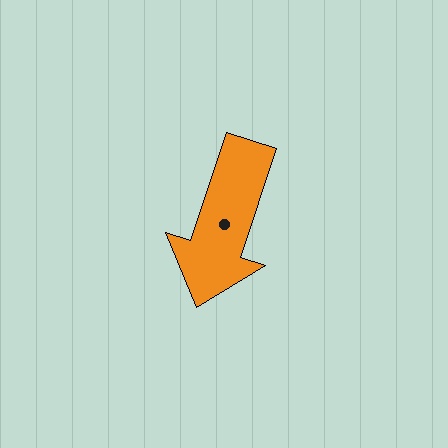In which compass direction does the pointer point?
South.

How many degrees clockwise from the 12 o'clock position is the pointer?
Approximately 198 degrees.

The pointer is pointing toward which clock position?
Roughly 7 o'clock.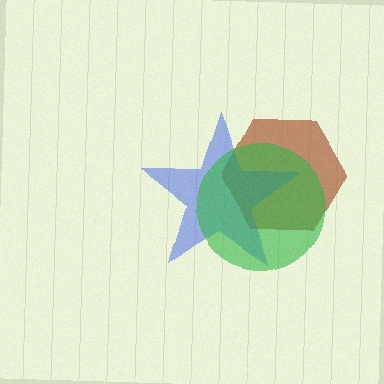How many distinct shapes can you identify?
There are 3 distinct shapes: a brown hexagon, a blue star, a green circle.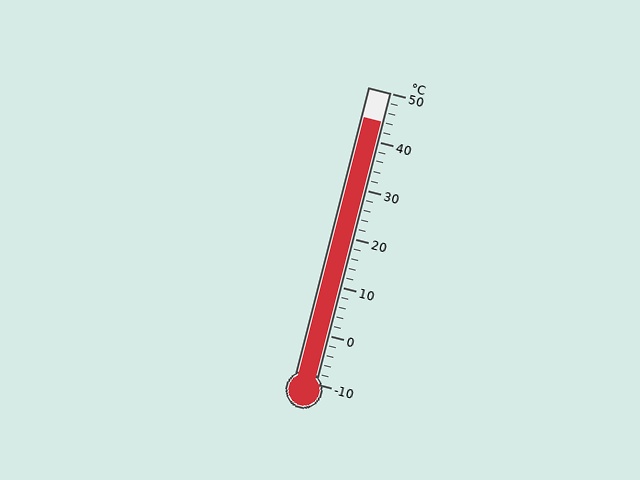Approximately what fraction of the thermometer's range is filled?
The thermometer is filled to approximately 90% of its range.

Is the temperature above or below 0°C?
The temperature is above 0°C.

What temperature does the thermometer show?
The thermometer shows approximately 44°C.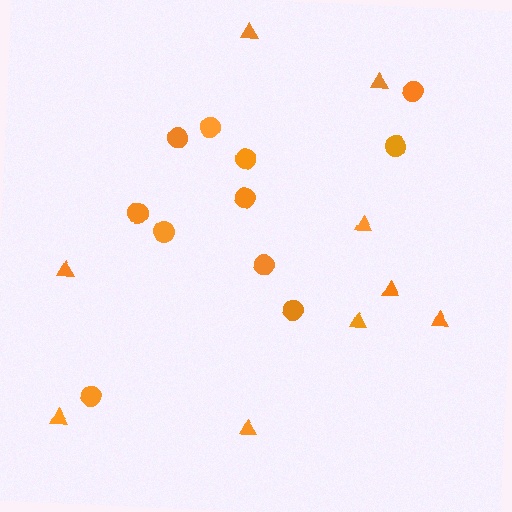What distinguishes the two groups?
There are 2 groups: one group of circles (11) and one group of triangles (9).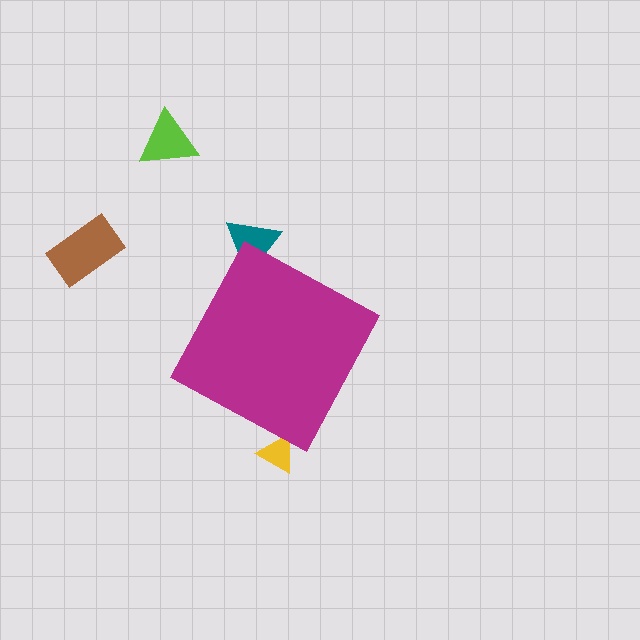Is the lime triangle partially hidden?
No, the lime triangle is fully visible.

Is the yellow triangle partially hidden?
Yes, the yellow triangle is partially hidden behind the magenta diamond.